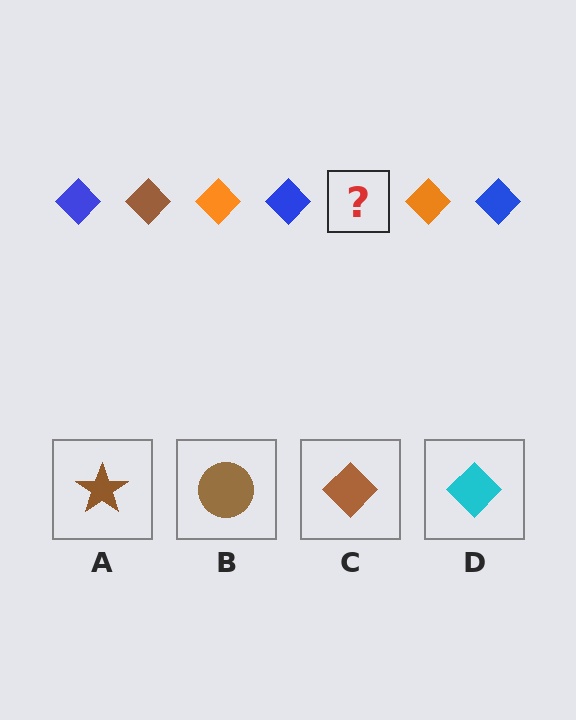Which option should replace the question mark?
Option C.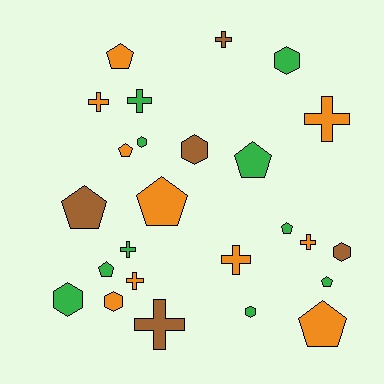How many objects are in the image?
There are 25 objects.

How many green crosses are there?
There are 2 green crosses.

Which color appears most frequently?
Orange, with 10 objects.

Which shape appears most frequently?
Cross, with 9 objects.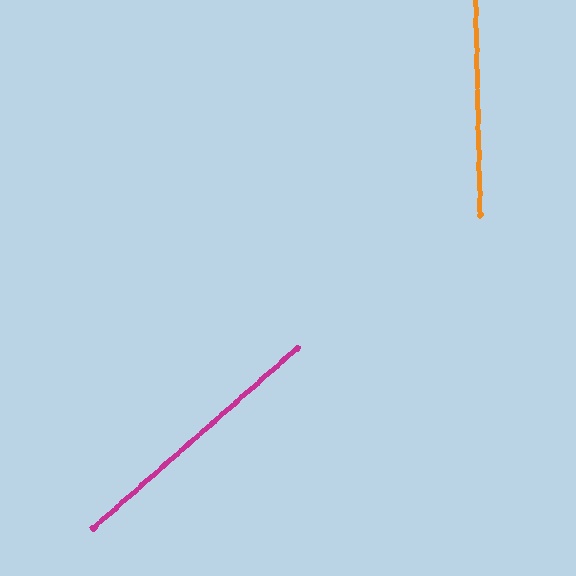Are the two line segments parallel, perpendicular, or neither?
Neither parallel nor perpendicular — they differ by about 50°.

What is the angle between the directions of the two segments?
Approximately 50 degrees.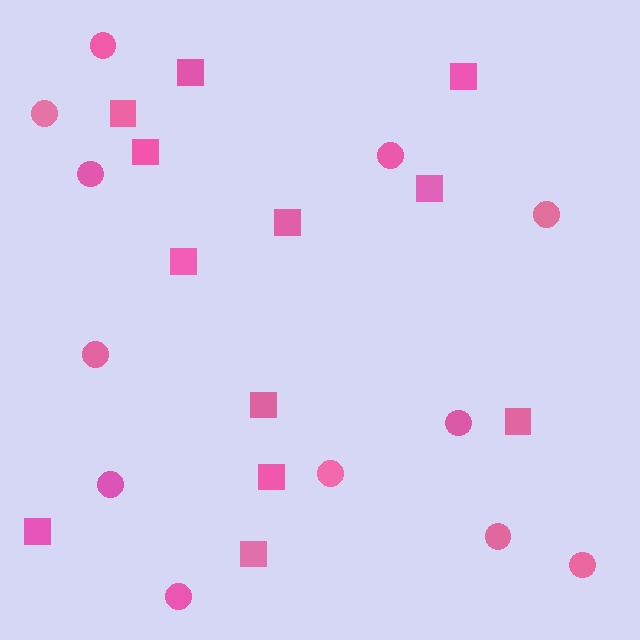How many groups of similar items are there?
There are 2 groups: one group of circles (12) and one group of squares (12).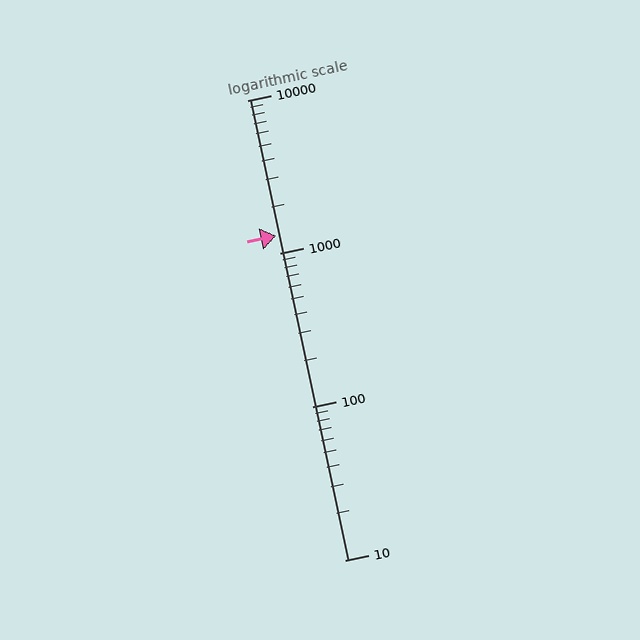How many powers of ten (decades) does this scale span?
The scale spans 3 decades, from 10 to 10000.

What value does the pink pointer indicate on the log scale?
The pointer indicates approximately 1300.